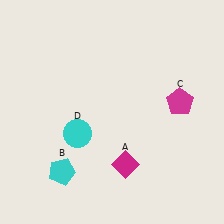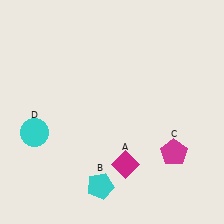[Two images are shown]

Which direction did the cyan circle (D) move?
The cyan circle (D) moved left.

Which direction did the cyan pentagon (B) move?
The cyan pentagon (B) moved right.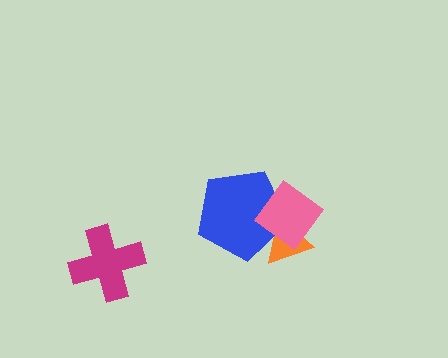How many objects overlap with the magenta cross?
0 objects overlap with the magenta cross.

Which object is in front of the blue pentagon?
The pink diamond is in front of the blue pentagon.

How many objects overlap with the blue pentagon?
2 objects overlap with the blue pentagon.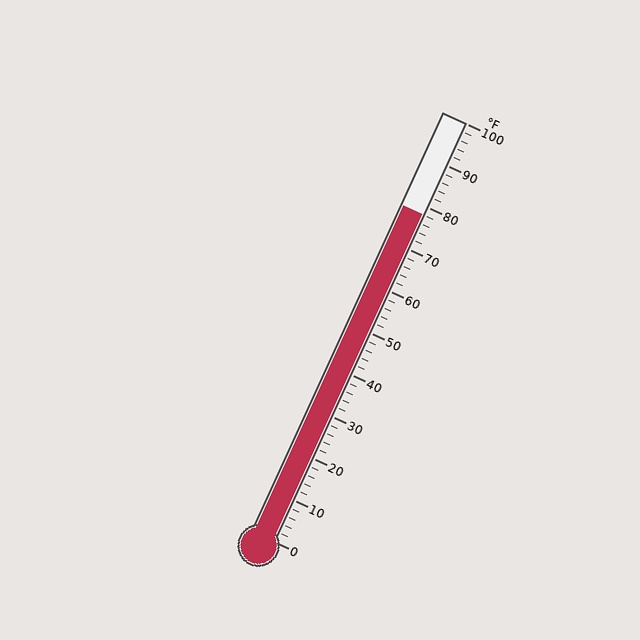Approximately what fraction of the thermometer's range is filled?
The thermometer is filled to approximately 80% of its range.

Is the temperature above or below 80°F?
The temperature is below 80°F.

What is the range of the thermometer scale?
The thermometer scale ranges from 0°F to 100°F.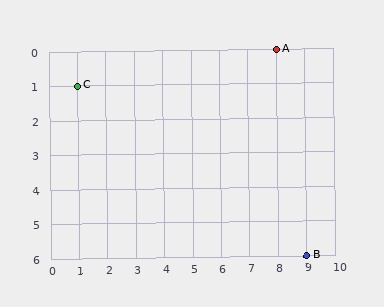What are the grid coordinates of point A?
Point A is at grid coordinates (8, 0).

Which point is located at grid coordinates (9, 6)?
Point B is at (9, 6).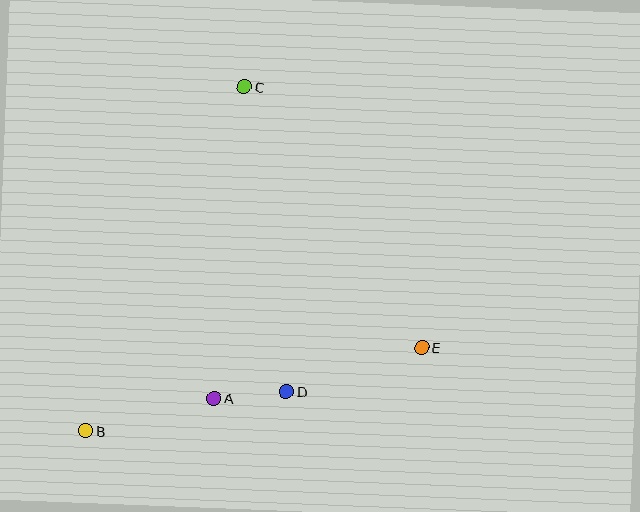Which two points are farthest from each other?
Points B and C are farthest from each other.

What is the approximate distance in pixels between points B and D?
The distance between B and D is approximately 204 pixels.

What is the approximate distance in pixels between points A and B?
The distance between A and B is approximately 132 pixels.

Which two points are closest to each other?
Points A and D are closest to each other.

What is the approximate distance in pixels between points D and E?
The distance between D and E is approximately 142 pixels.